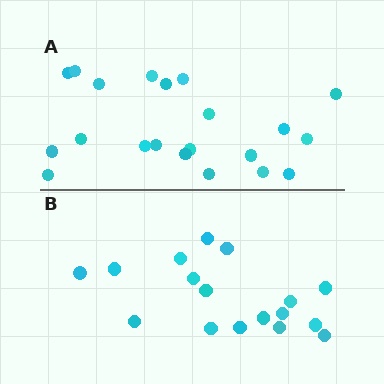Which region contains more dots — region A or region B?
Region A (the top region) has more dots.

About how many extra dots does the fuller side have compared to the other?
Region A has about 4 more dots than region B.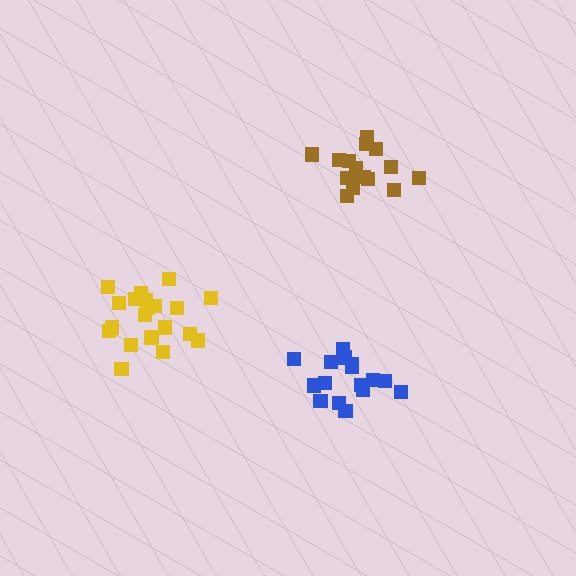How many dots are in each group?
Group 1: 21 dots, Group 2: 16 dots, Group 3: 16 dots (53 total).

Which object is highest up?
The brown cluster is topmost.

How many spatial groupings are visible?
There are 3 spatial groupings.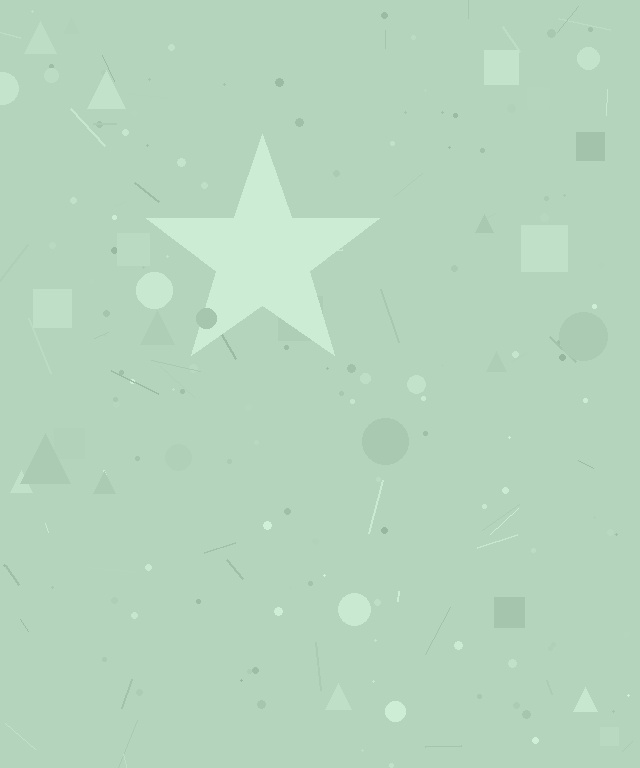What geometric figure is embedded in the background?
A star is embedded in the background.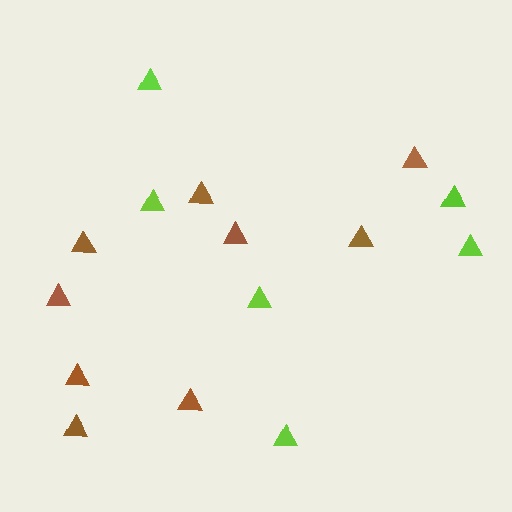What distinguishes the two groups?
There are 2 groups: one group of lime triangles (6) and one group of brown triangles (9).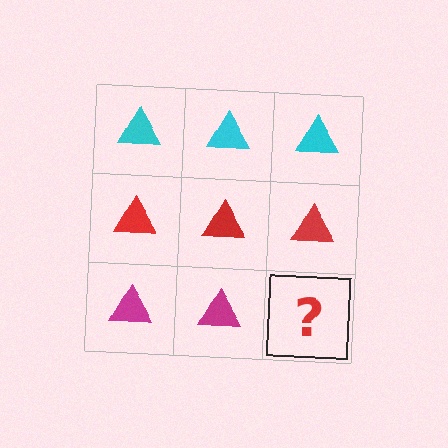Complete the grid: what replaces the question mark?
The question mark should be replaced with a magenta triangle.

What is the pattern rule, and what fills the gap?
The rule is that each row has a consistent color. The gap should be filled with a magenta triangle.